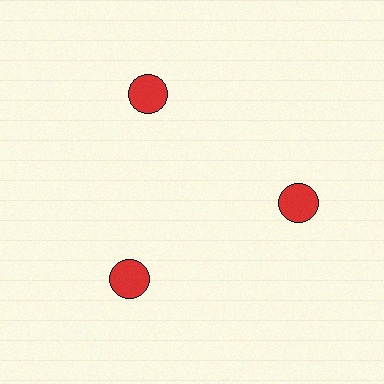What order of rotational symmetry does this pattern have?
This pattern has 3-fold rotational symmetry.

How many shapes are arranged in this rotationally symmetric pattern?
There are 3 shapes, arranged in 3 groups of 1.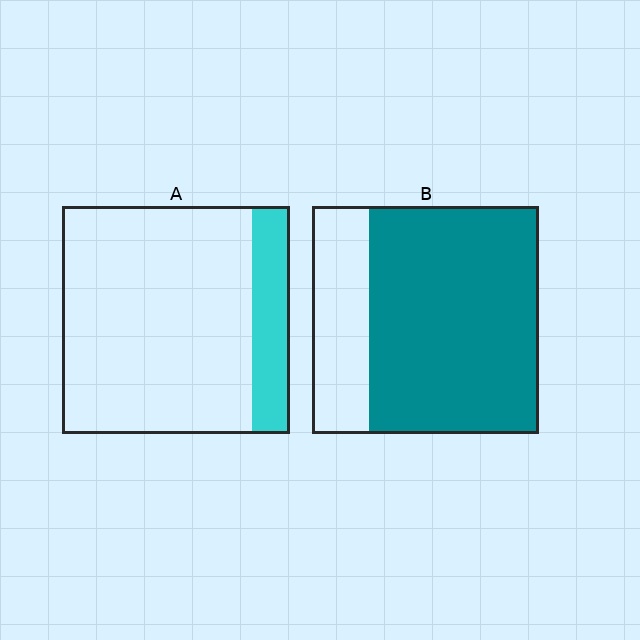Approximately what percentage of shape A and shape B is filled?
A is approximately 15% and B is approximately 75%.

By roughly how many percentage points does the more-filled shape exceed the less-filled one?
By roughly 60 percentage points (B over A).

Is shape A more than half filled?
No.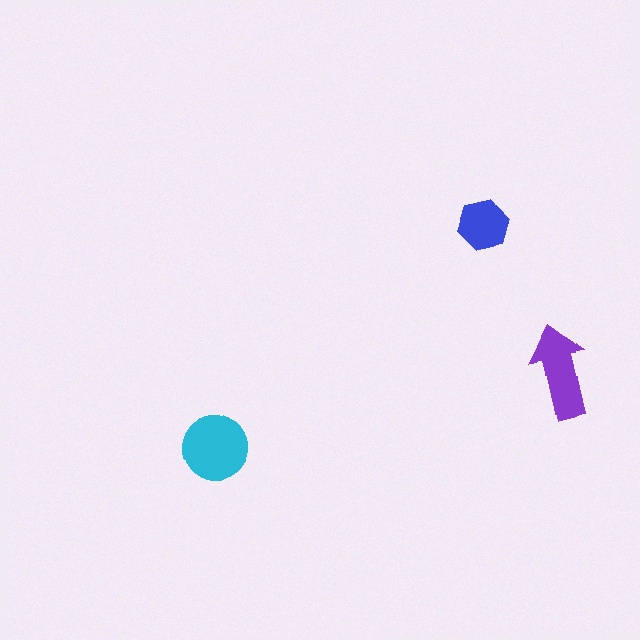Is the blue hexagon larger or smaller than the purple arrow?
Smaller.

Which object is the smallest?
The blue hexagon.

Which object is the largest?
The cyan circle.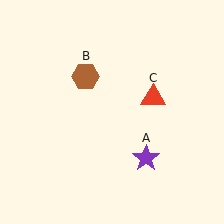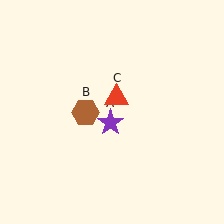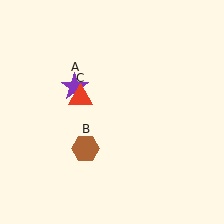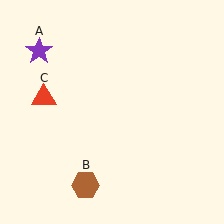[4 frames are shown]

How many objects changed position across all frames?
3 objects changed position: purple star (object A), brown hexagon (object B), red triangle (object C).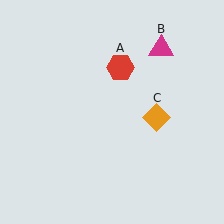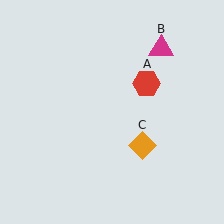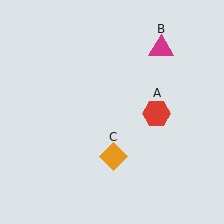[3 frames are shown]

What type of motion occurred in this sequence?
The red hexagon (object A), orange diamond (object C) rotated clockwise around the center of the scene.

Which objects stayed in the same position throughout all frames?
Magenta triangle (object B) remained stationary.